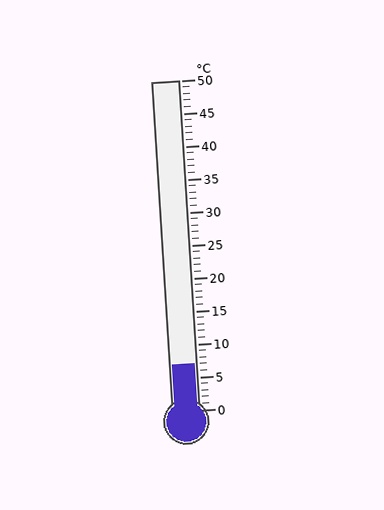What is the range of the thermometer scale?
The thermometer scale ranges from 0°C to 50°C.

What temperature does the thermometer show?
The thermometer shows approximately 7°C.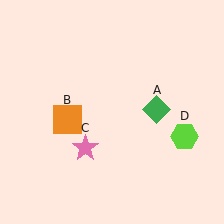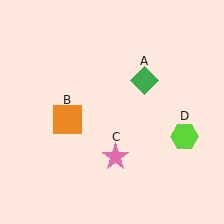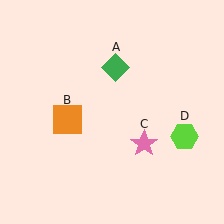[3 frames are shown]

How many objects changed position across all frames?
2 objects changed position: green diamond (object A), pink star (object C).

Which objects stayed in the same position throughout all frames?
Orange square (object B) and lime hexagon (object D) remained stationary.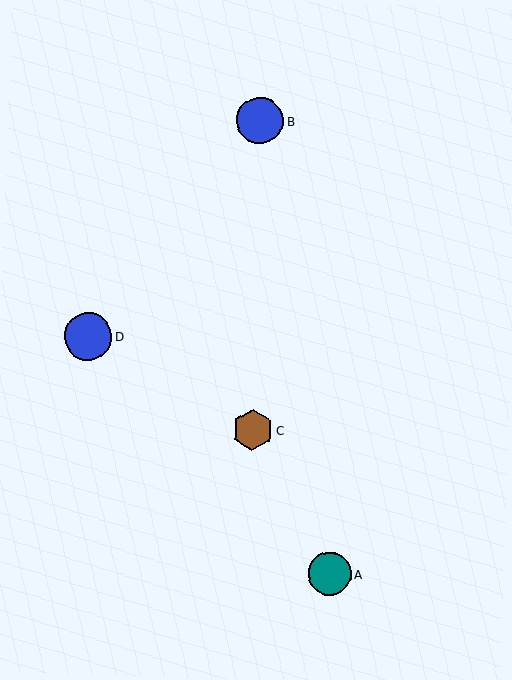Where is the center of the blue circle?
The center of the blue circle is at (260, 121).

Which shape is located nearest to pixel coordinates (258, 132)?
The blue circle (labeled B) at (260, 121) is nearest to that location.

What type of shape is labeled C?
Shape C is a brown hexagon.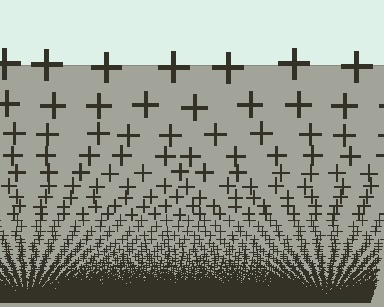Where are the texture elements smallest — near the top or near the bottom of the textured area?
Near the bottom.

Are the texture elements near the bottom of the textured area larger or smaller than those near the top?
Smaller. The gradient is inverted — elements near the bottom are smaller and denser.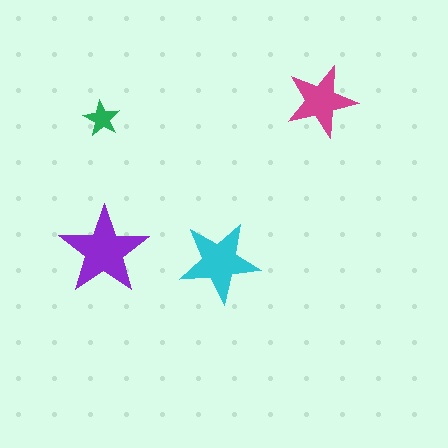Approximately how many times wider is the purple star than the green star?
About 2.5 times wider.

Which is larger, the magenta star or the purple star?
The purple one.